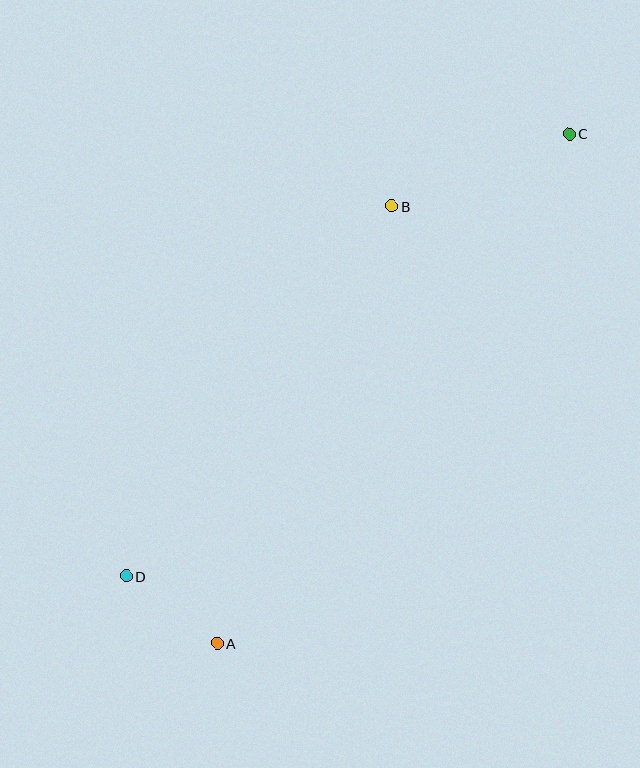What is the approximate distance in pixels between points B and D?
The distance between B and D is approximately 455 pixels.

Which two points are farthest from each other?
Points C and D are farthest from each other.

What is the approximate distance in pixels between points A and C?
The distance between A and C is approximately 619 pixels.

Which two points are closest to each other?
Points A and D are closest to each other.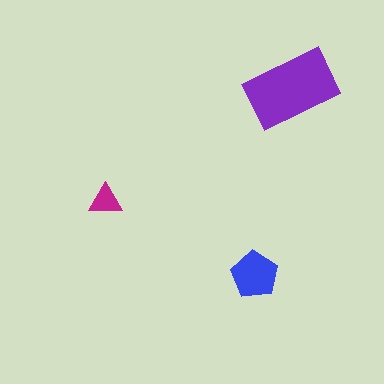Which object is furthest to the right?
The purple rectangle is rightmost.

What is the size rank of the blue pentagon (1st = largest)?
2nd.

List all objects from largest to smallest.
The purple rectangle, the blue pentagon, the magenta triangle.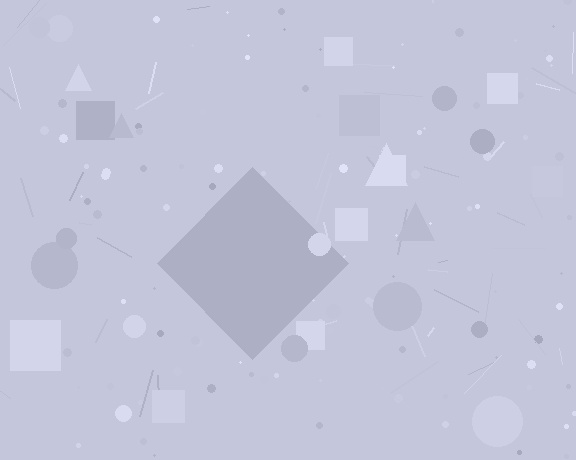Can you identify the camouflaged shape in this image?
The camouflaged shape is a diamond.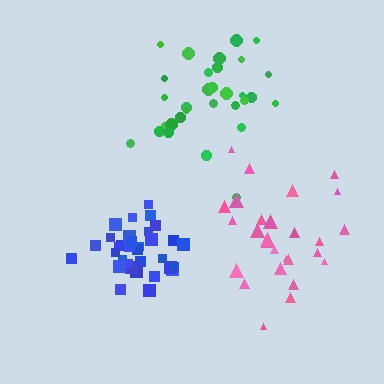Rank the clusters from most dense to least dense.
blue, green, pink.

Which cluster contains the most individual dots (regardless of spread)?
Blue (33).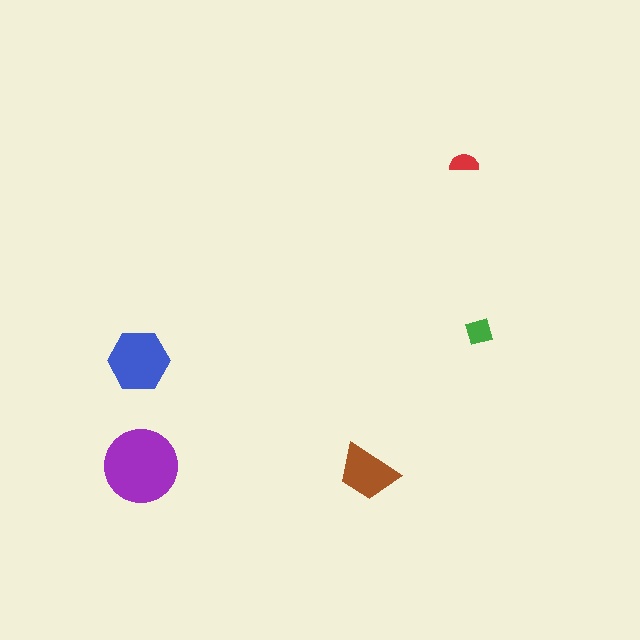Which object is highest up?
The red semicircle is topmost.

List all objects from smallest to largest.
The red semicircle, the green diamond, the brown trapezoid, the blue hexagon, the purple circle.